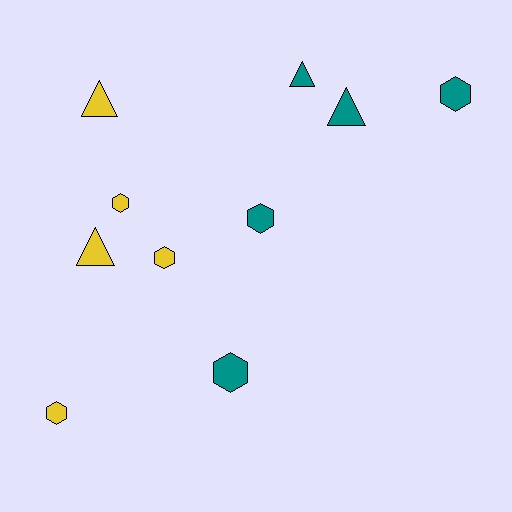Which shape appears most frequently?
Hexagon, with 6 objects.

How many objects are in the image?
There are 10 objects.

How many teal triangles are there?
There are 2 teal triangles.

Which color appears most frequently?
Teal, with 5 objects.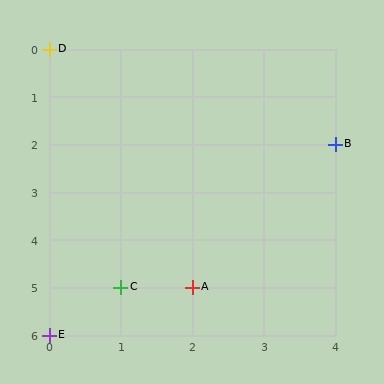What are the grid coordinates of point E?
Point E is at grid coordinates (0, 6).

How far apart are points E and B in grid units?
Points E and B are 4 columns and 4 rows apart (about 5.7 grid units diagonally).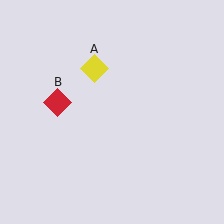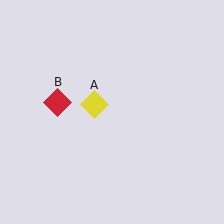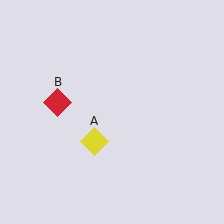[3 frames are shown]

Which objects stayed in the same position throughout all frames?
Red diamond (object B) remained stationary.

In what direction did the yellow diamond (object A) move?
The yellow diamond (object A) moved down.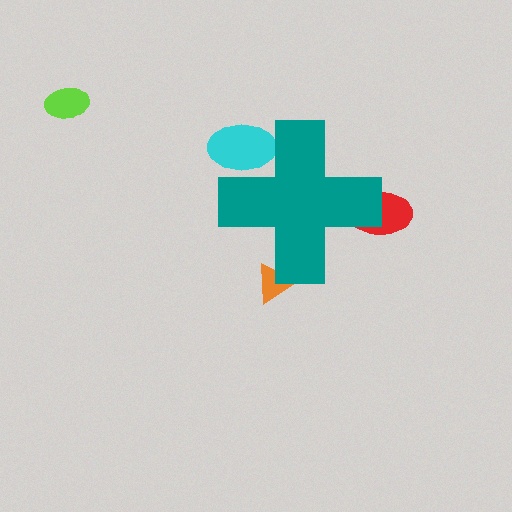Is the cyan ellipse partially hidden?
Yes, the cyan ellipse is partially hidden behind the teal cross.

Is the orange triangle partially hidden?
Yes, the orange triangle is partially hidden behind the teal cross.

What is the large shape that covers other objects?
A teal cross.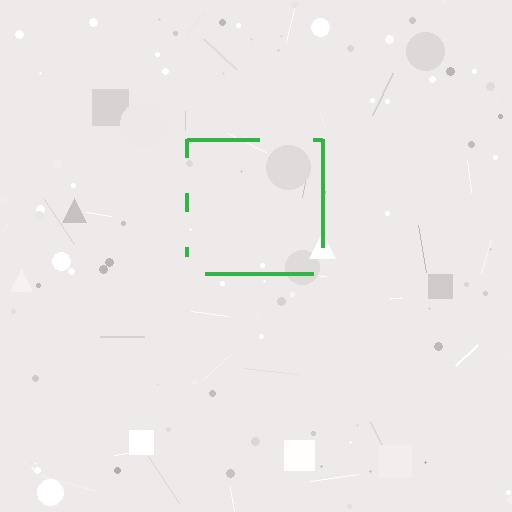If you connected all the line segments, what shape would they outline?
They would outline a square.